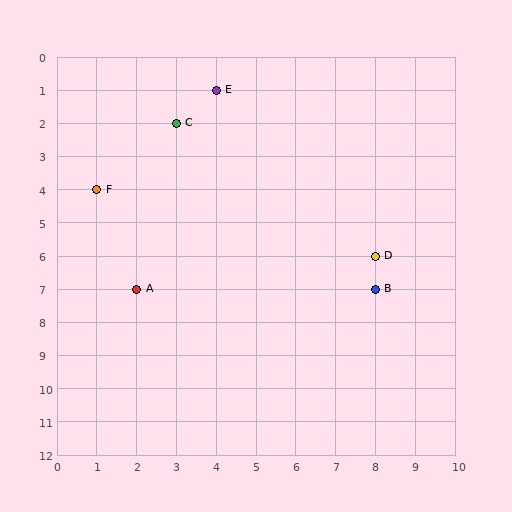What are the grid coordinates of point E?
Point E is at grid coordinates (4, 1).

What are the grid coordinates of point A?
Point A is at grid coordinates (2, 7).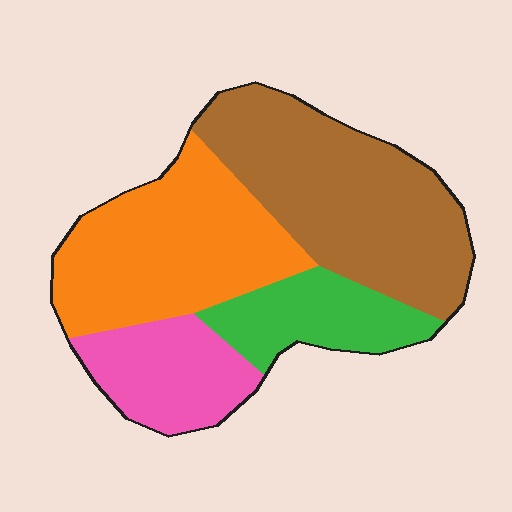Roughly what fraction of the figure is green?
Green covers around 15% of the figure.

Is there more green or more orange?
Orange.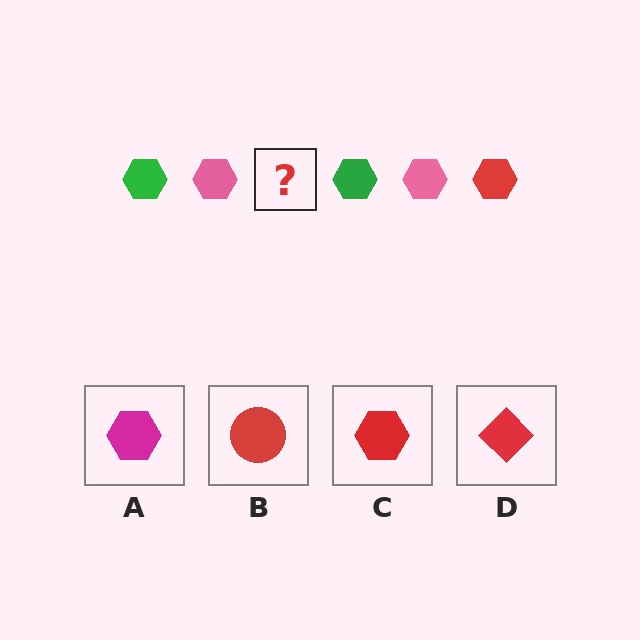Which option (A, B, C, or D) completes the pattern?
C.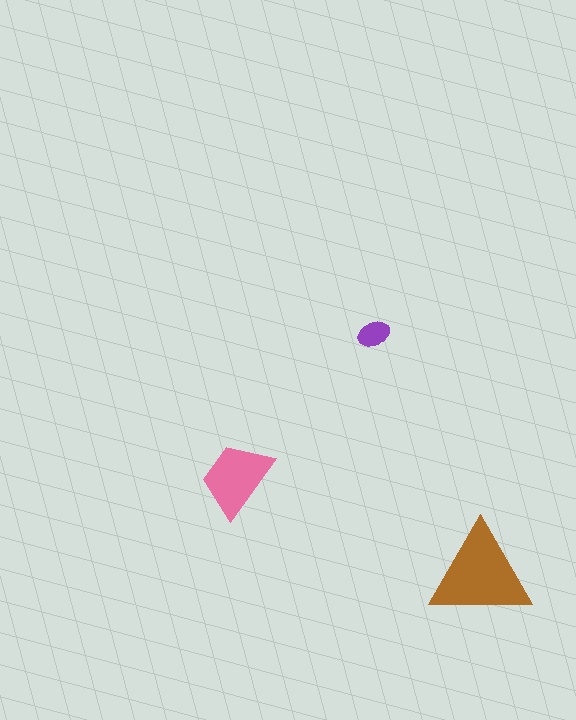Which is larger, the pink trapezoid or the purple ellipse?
The pink trapezoid.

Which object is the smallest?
The purple ellipse.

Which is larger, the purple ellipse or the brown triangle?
The brown triangle.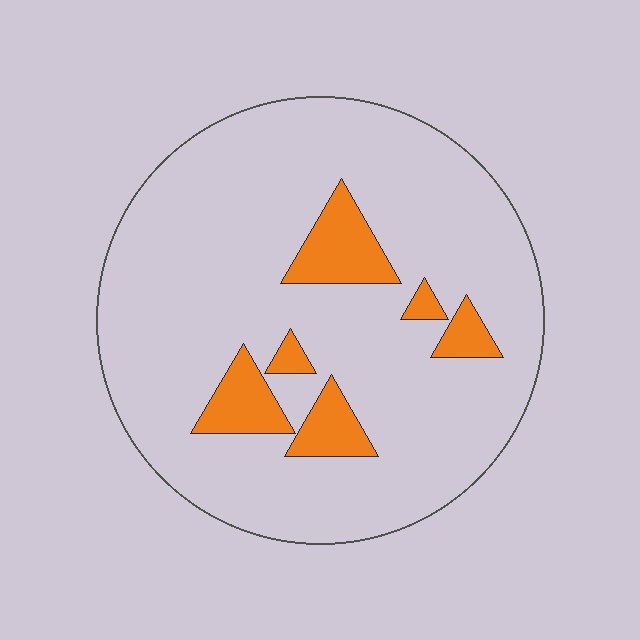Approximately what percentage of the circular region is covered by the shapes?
Approximately 15%.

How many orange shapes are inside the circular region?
6.